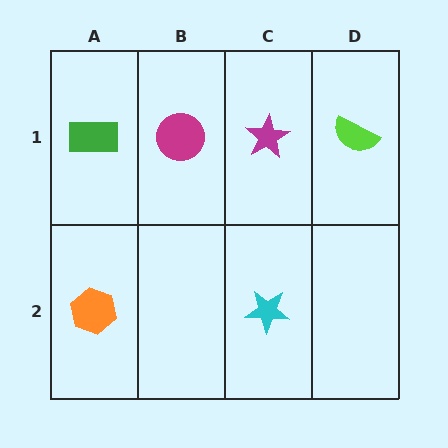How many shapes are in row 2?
2 shapes.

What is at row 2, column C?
A cyan star.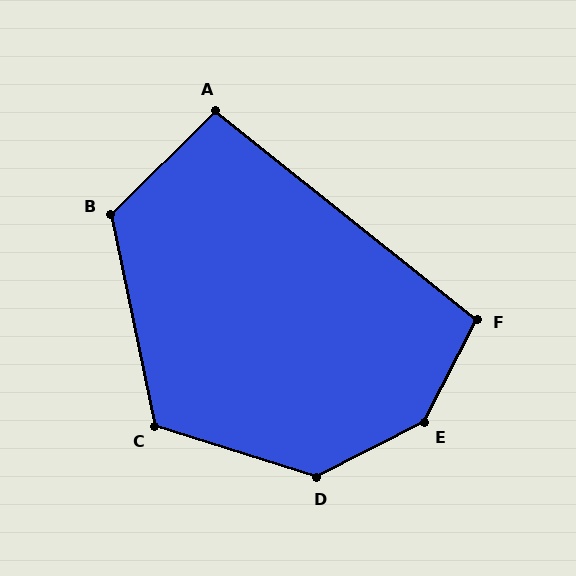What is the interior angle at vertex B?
Approximately 123 degrees (obtuse).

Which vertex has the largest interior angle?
E, at approximately 144 degrees.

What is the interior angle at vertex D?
Approximately 135 degrees (obtuse).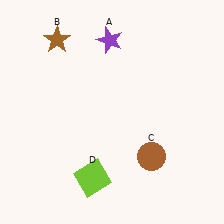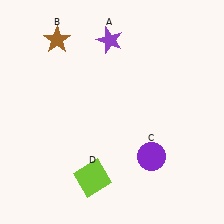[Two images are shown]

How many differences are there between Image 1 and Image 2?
There is 1 difference between the two images.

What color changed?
The circle (C) changed from brown in Image 1 to purple in Image 2.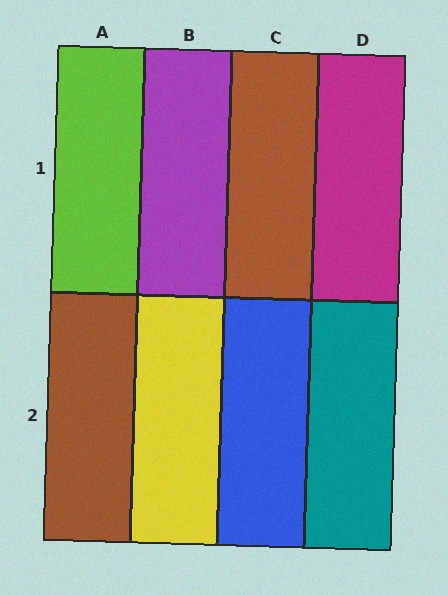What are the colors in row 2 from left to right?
Brown, yellow, blue, teal.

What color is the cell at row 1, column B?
Purple.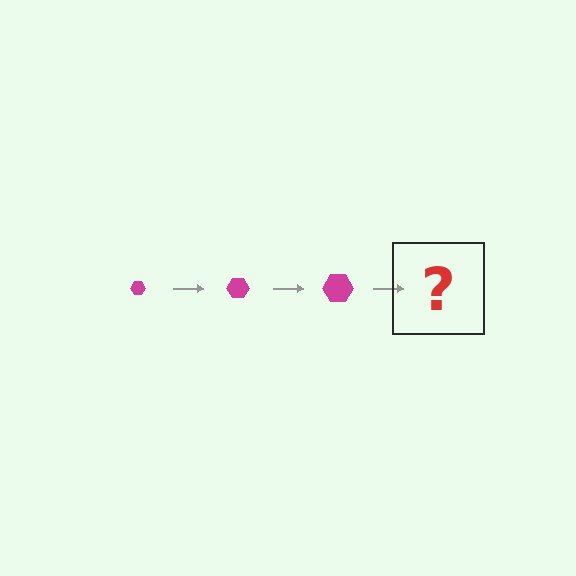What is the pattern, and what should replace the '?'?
The pattern is that the hexagon gets progressively larger each step. The '?' should be a magenta hexagon, larger than the previous one.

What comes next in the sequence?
The next element should be a magenta hexagon, larger than the previous one.